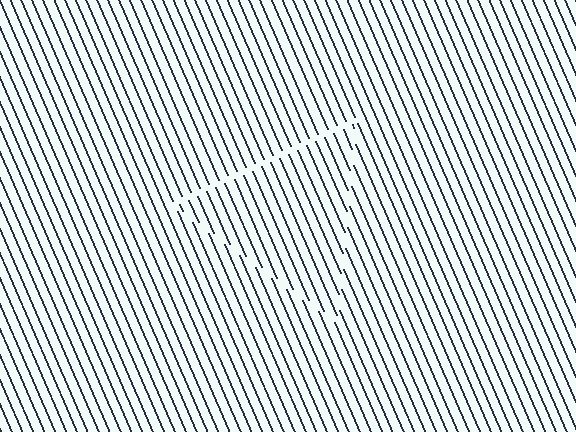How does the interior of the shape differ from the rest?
The interior of the shape contains the same grating, shifted by half a period — the contour is defined by the phase discontinuity where line-ends from the inner and outer gratings abut.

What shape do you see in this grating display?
An illusory triangle. The interior of the shape contains the same grating, shifted by half a period — the contour is defined by the phase discontinuity where line-ends from the inner and outer gratings abut.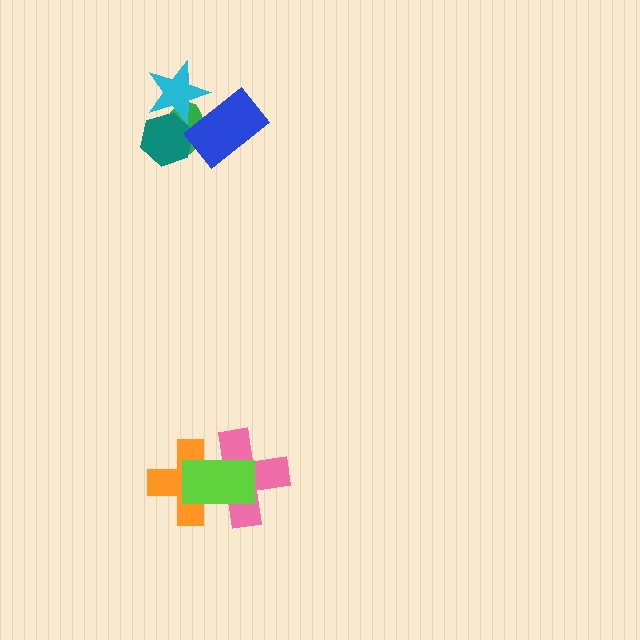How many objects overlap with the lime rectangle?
2 objects overlap with the lime rectangle.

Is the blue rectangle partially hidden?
Yes, it is partially covered by another shape.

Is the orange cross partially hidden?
Yes, it is partially covered by another shape.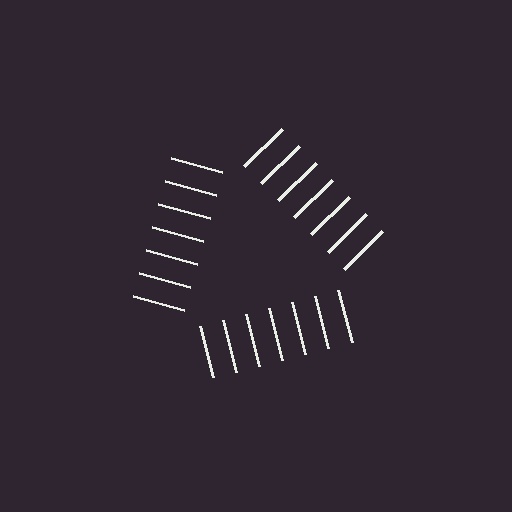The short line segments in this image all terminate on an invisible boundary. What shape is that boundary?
An illusory triangle — the line segments terminate on its edges but no continuous stroke is drawn.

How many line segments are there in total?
21 — 7 along each of the 3 edges.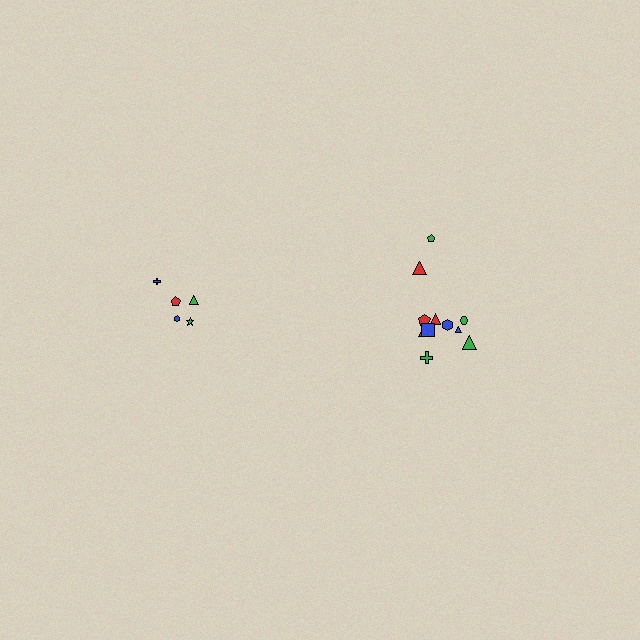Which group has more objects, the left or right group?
The right group.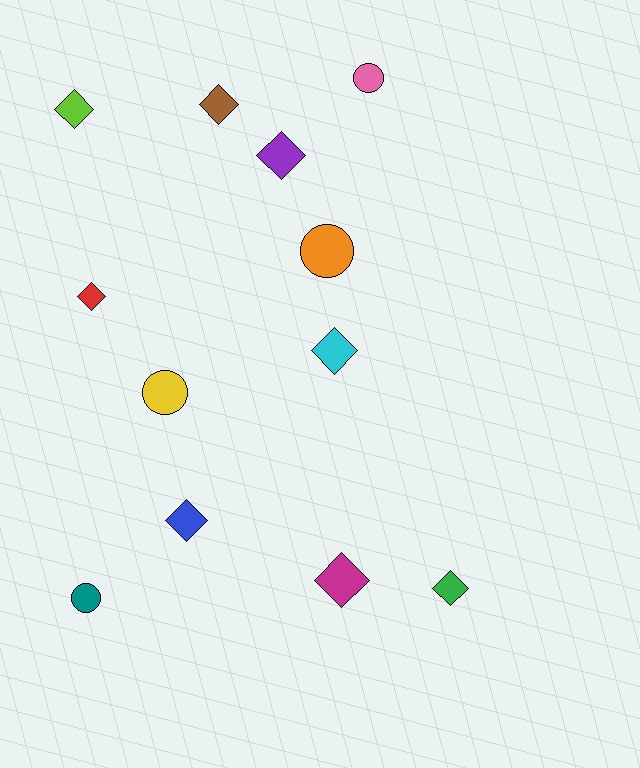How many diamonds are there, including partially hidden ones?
There are 8 diamonds.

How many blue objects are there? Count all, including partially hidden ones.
There is 1 blue object.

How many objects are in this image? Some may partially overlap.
There are 12 objects.